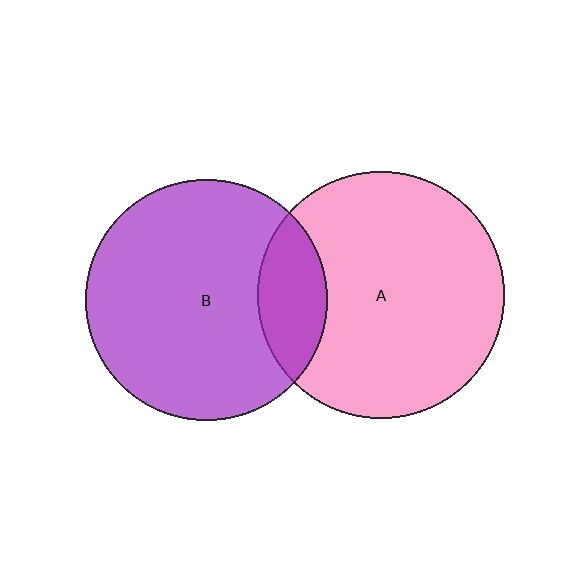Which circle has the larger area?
Circle A (pink).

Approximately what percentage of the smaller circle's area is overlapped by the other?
Approximately 20%.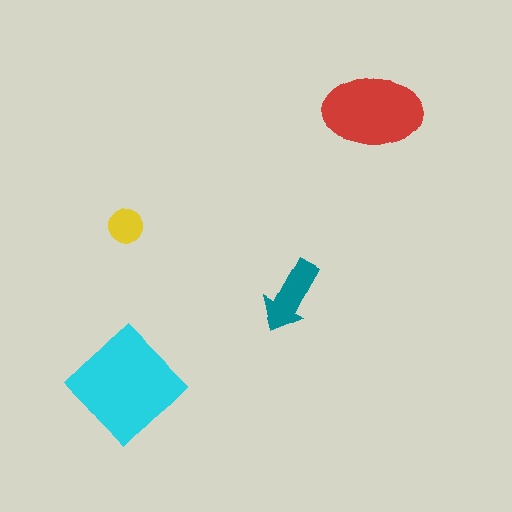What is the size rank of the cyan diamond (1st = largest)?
1st.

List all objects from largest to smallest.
The cyan diamond, the red ellipse, the teal arrow, the yellow circle.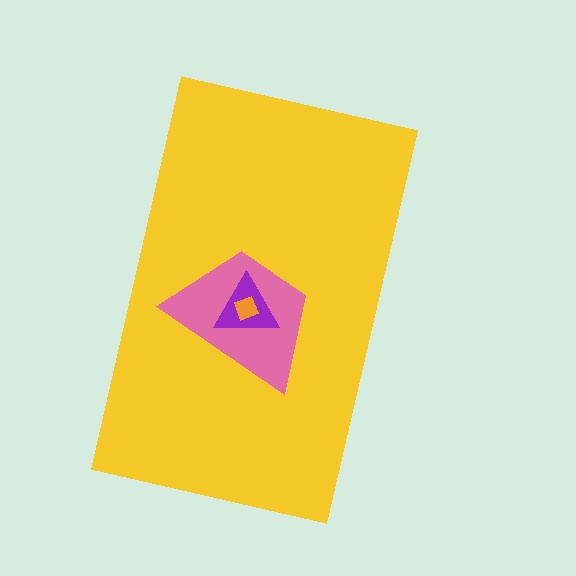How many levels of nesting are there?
4.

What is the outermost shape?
The yellow rectangle.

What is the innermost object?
The orange square.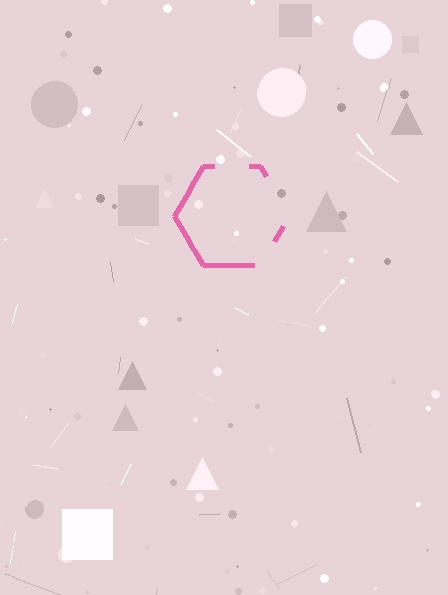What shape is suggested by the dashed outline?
The dashed outline suggests a hexagon.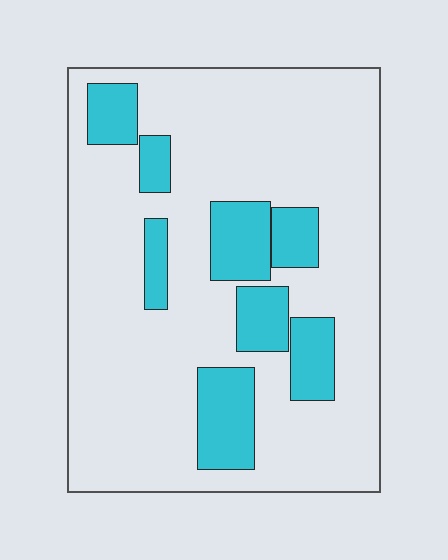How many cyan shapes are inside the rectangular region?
8.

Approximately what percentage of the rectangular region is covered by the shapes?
Approximately 20%.